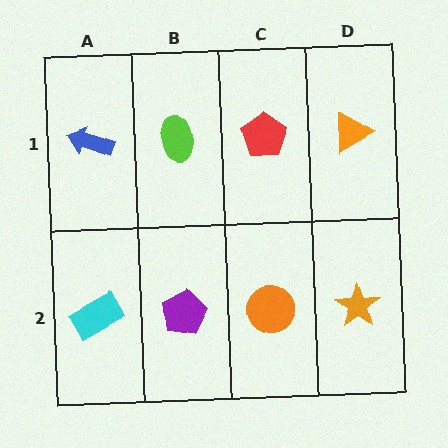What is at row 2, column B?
A purple pentagon.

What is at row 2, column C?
An orange circle.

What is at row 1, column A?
A blue arrow.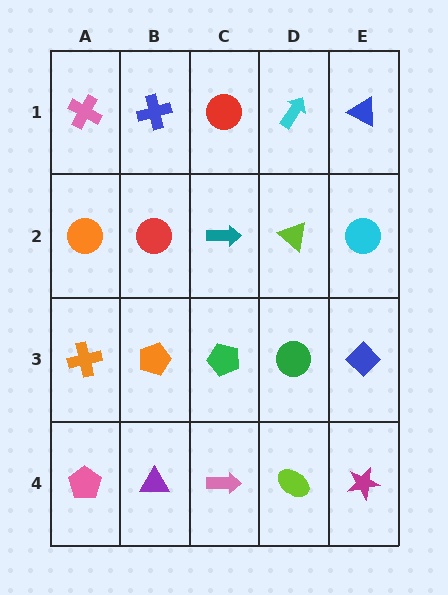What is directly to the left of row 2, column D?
A teal arrow.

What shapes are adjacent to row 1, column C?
A teal arrow (row 2, column C), a blue cross (row 1, column B), a cyan arrow (row 1, column D).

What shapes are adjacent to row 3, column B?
A red circle (row 2, column B), a purple triangle (row 4, column B), an orange cross (row 3, column A), a green pentagon (row 3, column C).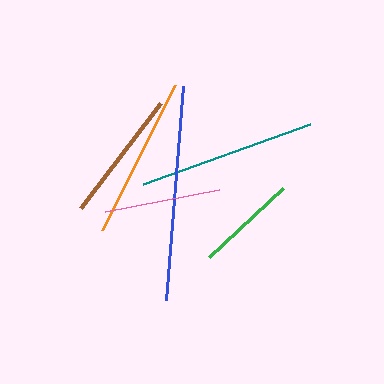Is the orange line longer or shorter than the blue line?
The blue line is longer than the orange line.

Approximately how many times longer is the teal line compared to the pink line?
The teal line is approximately 1.5 times the length of the pink line.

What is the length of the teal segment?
The teal segment is approximately 177 pixels long.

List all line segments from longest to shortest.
From longest to shortest: blue, teal, orange, brown, pink, green.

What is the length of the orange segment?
The orange segment is approximately 162 pixels long.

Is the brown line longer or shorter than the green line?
The brown line is longer than the green line.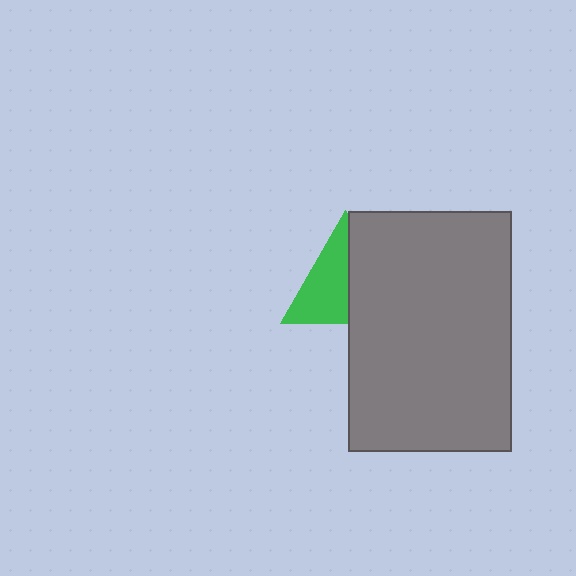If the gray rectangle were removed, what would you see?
You would see the complete green triangle.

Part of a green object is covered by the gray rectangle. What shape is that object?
It is a triangle.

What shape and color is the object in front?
The object in front is a gray rectangle.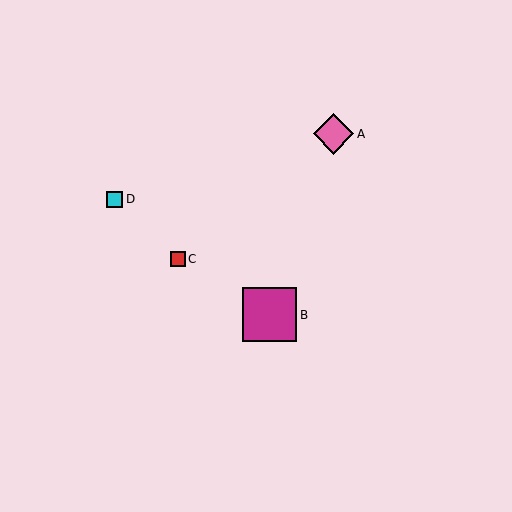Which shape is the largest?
The magenta square (labeled B) is the largest.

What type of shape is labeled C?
Shape C is a red square.